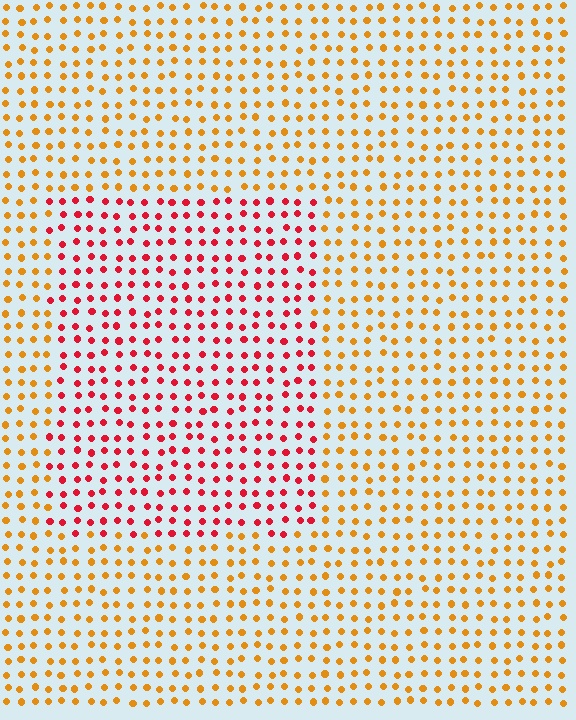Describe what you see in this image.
The image is filled with small orange elements in a uniform arrangement. A rectangle-shaped region is visible where the elements are tinted to a slightly different hue, forming a subtle color boundary.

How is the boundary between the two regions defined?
The boundary is defined purely by a slight shift in hue (about 45 degrees). Spacing, size, and orientation are identical on both sides.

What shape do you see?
I see a rectangle.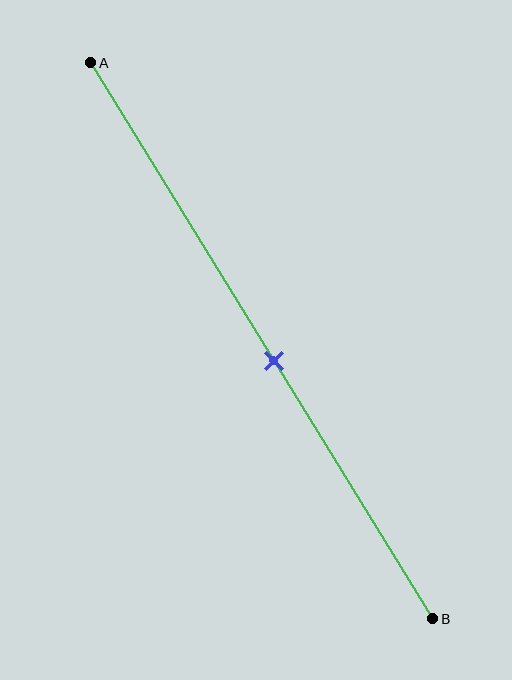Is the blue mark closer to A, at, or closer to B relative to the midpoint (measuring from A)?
The blue mark is closer to point B than the midpoint of segment AB.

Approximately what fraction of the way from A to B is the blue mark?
The blue mark is approximately 55% of the way from A to B.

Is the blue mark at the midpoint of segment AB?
No, the mark is at about 55% from A, not at the 50% midpoint.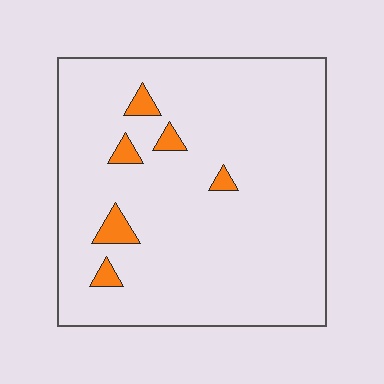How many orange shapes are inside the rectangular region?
6.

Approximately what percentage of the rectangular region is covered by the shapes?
Approximately 5%.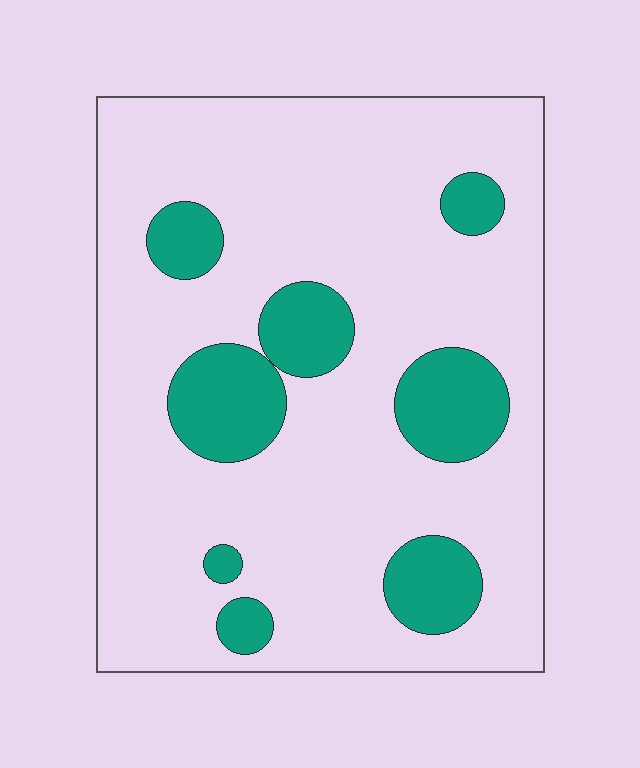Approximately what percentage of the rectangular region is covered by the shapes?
Approximately 20%.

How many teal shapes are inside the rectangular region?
8.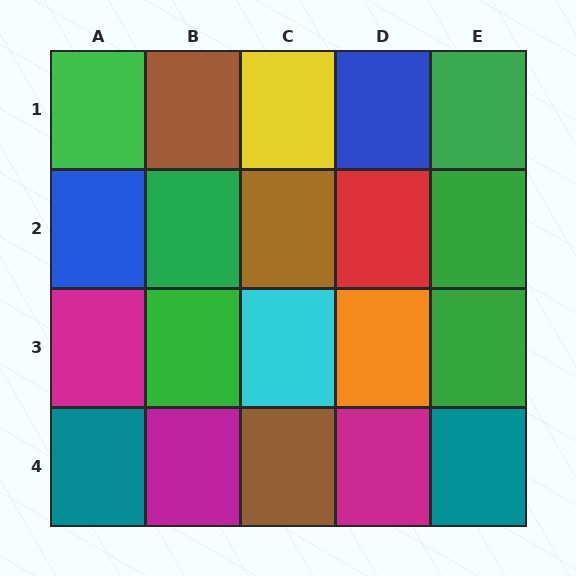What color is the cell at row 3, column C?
Cyan.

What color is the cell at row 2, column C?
Brown.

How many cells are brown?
3 cells are brown.